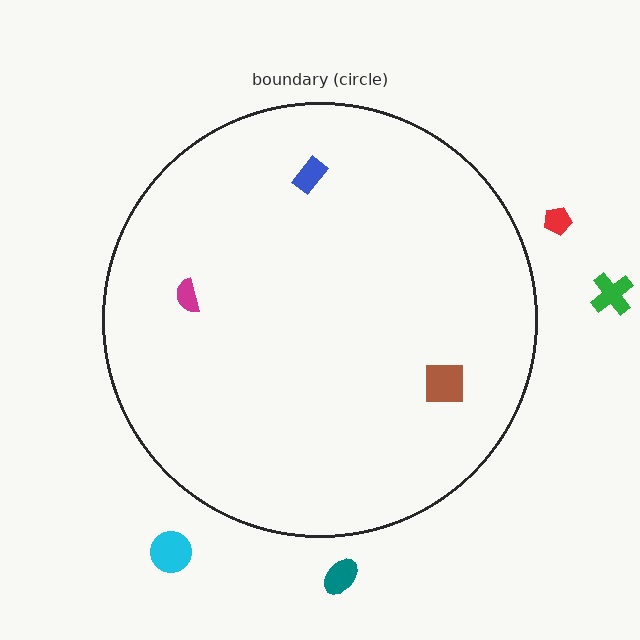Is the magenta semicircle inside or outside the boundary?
Inside.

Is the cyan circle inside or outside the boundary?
Outside.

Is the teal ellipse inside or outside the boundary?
Outside.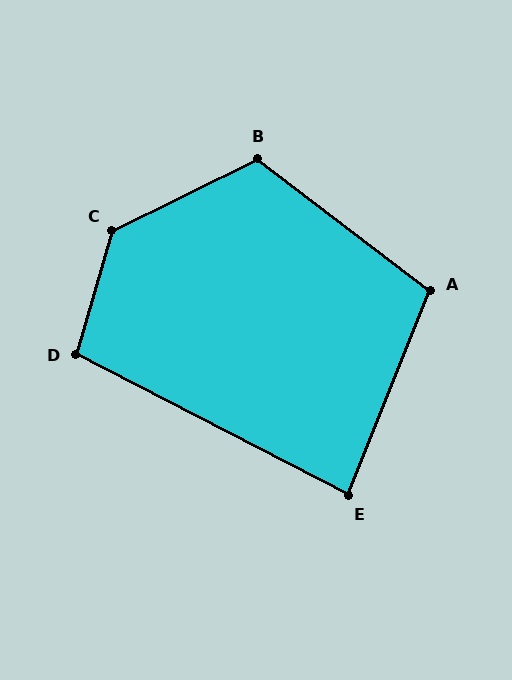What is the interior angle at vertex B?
Approximately 116 degrees (obtuse).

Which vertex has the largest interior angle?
C, at approximately 132 degrees.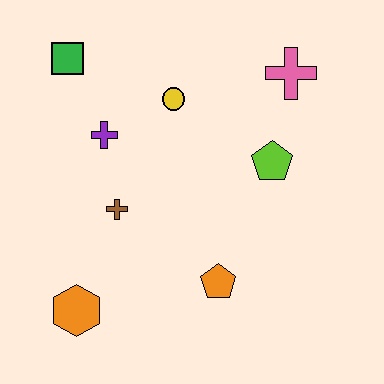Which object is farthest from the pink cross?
The orange hexagon is farthest from the pink cross.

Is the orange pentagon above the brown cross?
No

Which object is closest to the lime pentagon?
The pink cross is closest to the lime pentagon.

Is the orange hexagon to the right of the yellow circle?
No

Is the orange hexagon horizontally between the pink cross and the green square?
Yes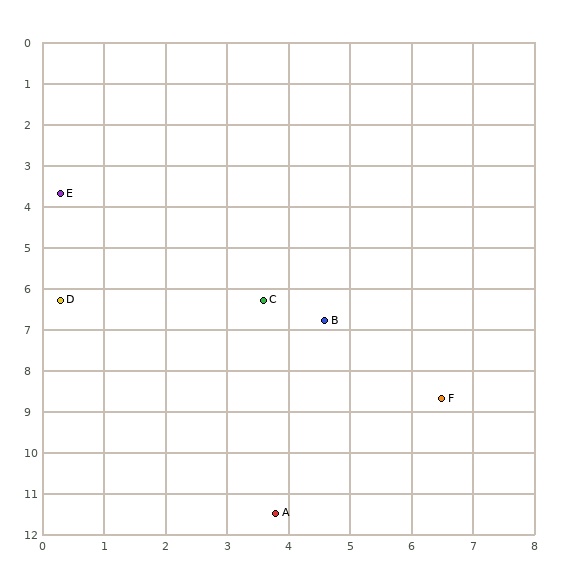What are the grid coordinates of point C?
Point C is at approximately (3.6, 6.3).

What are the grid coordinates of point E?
Point E is at approximately (0.3, 3.7).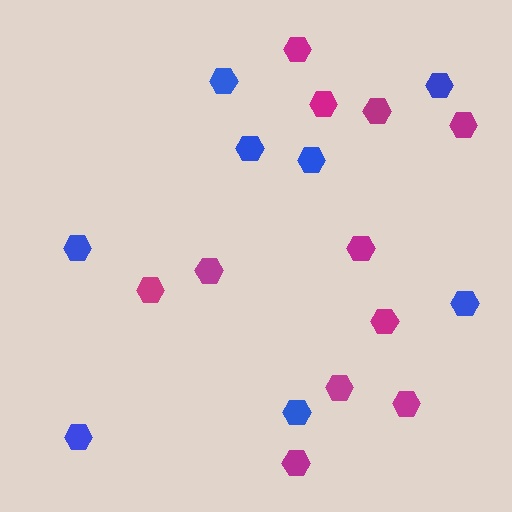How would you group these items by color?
There are 2 groups: one group of blue hexagons (8) and one group of magenta hexagons (11).